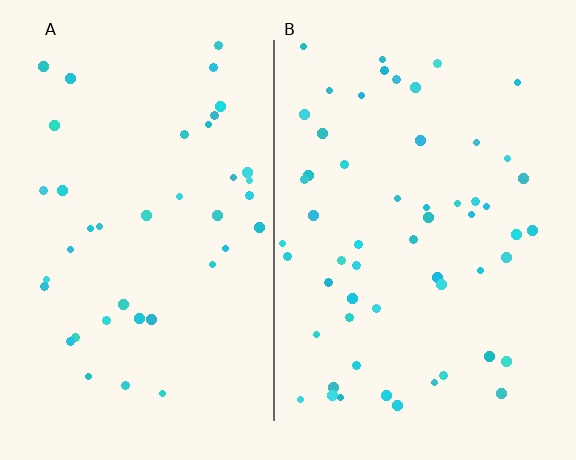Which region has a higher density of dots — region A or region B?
B (the right).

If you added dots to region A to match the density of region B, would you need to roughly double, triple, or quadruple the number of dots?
Approximately double.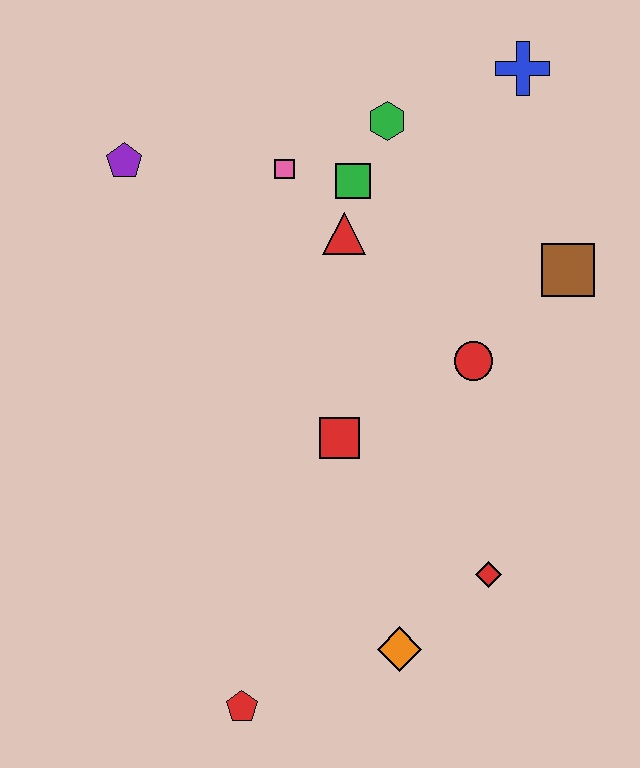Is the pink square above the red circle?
Yes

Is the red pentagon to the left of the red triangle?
Yes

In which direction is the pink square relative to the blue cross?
The pink square is to the left of the blue cross.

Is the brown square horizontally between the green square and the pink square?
No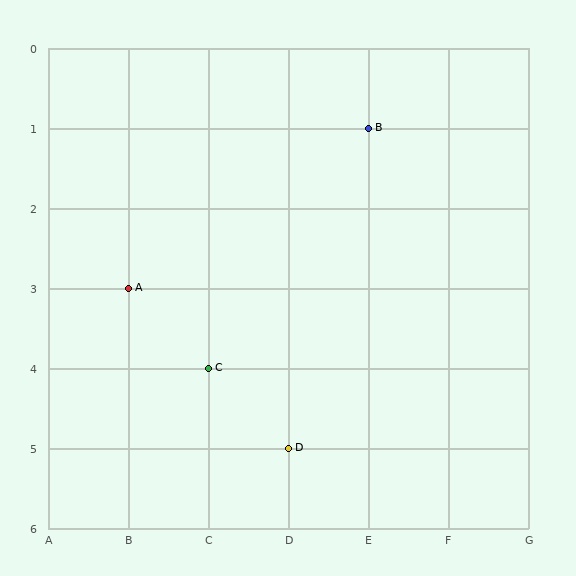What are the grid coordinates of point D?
Point D is at grid coordinates (D, 5).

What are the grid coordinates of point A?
Point A is at grid coordinates (B, 3).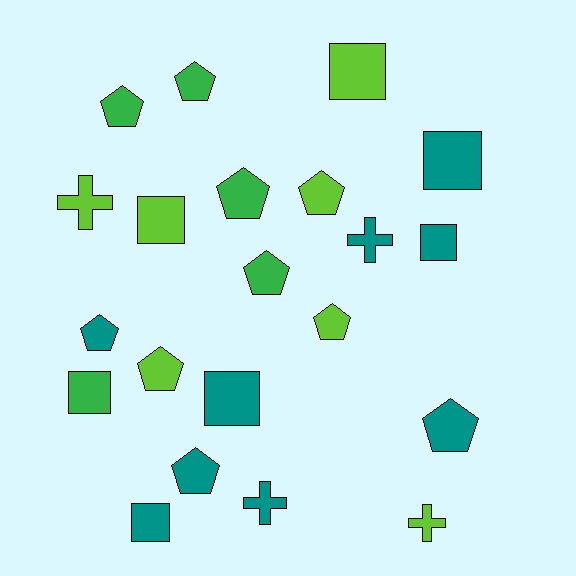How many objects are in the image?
There are 21 objects.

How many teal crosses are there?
There are 2 teal crosses.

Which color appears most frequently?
Teal, with 9 objects.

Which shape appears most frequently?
Pentagon, with 10 objects.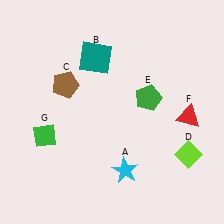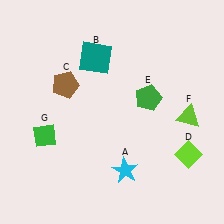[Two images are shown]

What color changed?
The triangle (F) changed from red in Image 1 to lime in Image 2.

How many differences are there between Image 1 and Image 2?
There is 1 difference between the two images.